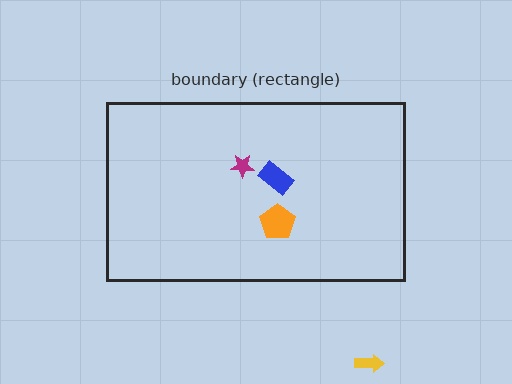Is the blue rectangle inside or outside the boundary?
Inside.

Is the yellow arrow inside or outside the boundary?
Outside.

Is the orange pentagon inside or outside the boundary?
Inside.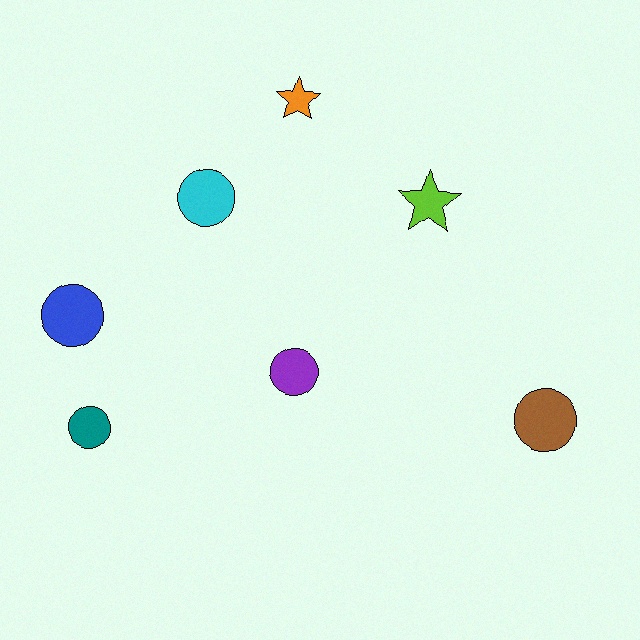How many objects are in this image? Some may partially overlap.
There are 7 objects.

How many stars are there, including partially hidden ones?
There are 2 stars.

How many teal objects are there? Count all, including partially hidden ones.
There is 1 teal object.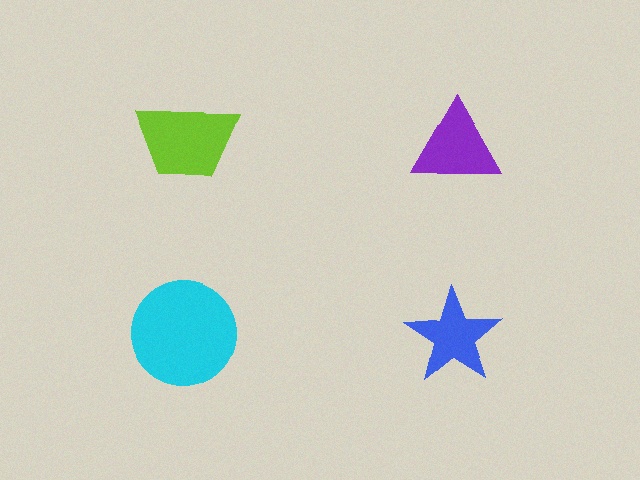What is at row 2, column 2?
A blue star.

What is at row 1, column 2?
A purple triangle.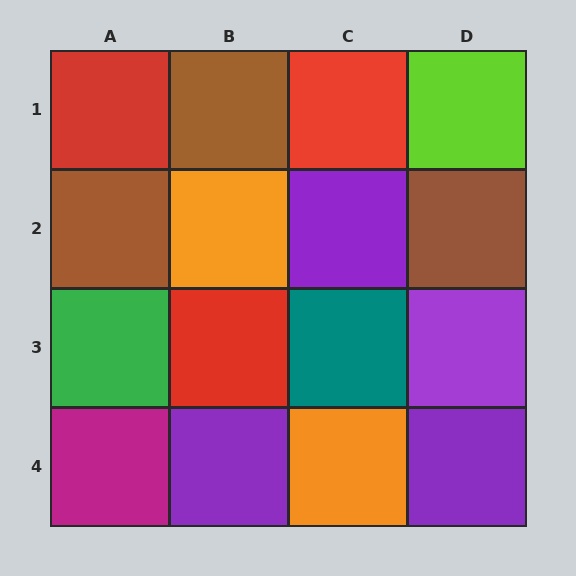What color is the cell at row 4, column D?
Purple.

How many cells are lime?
1 cell is lime.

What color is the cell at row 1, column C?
Red.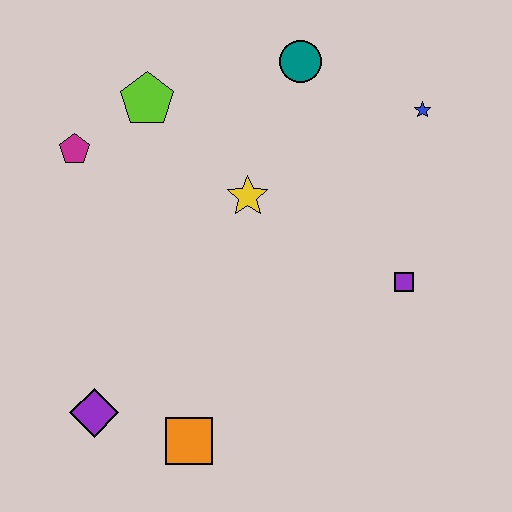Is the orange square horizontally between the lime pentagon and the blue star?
Yes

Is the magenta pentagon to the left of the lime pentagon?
Yes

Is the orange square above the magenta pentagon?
No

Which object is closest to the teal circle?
The blue star is closest to the teal circle.